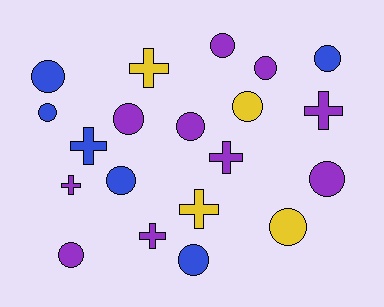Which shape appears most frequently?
Circle, with 13 objects.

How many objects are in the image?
There are 20 objects.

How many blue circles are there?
There are 5 blue circles.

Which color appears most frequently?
Purple, with 10 objects.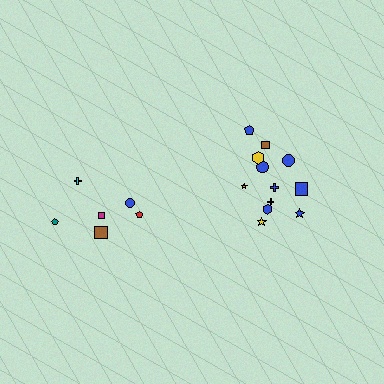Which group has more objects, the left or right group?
The right group.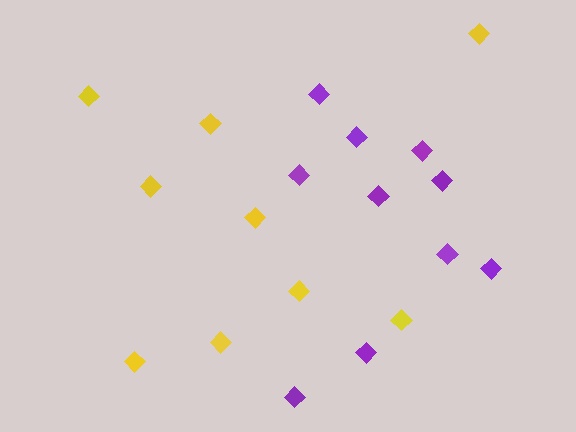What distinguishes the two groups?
There are 2 groups: one group of yellow diamonds (9) and one group of purple diamonds (10).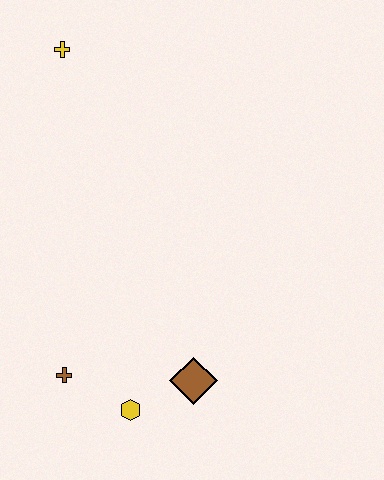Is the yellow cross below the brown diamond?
No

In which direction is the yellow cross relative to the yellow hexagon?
The yellow cross is above the yellow hexagon.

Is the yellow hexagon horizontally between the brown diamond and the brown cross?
Yes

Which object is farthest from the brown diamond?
The yellow cross is farthest from the brown diamond.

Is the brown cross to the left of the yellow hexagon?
Yes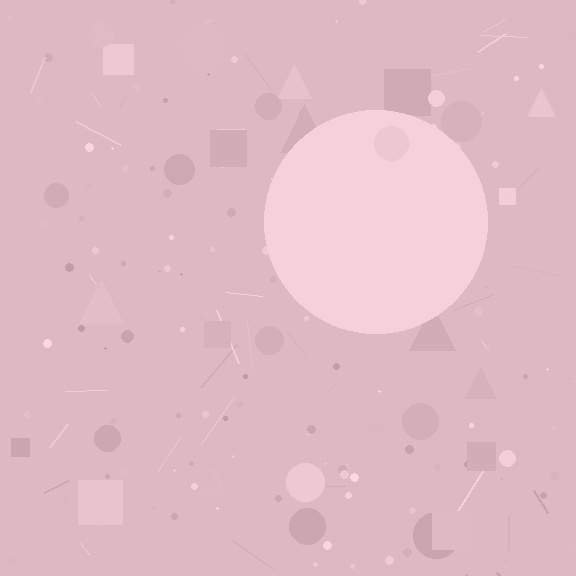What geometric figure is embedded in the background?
A circle is embedded in the background.